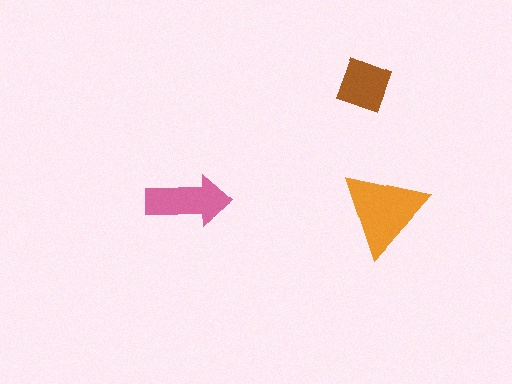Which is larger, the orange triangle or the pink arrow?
The orange triangle.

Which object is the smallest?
The brown diamond.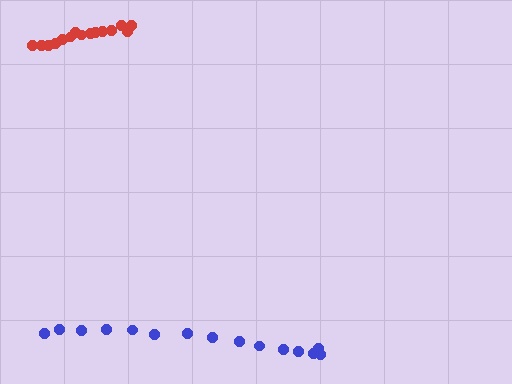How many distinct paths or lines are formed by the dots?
There are 2 distinct paths.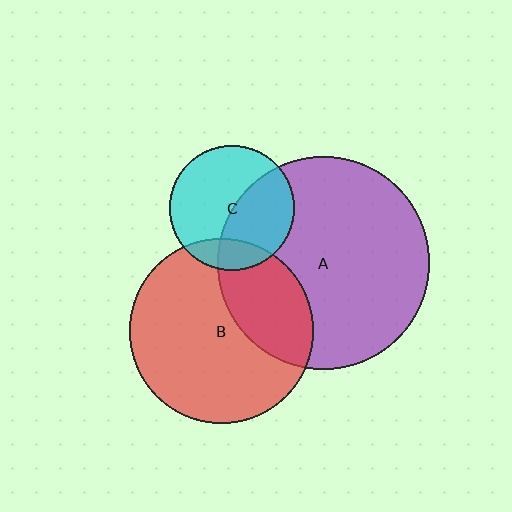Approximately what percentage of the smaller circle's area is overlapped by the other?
Approximately 45%.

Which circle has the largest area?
Circle A (purple).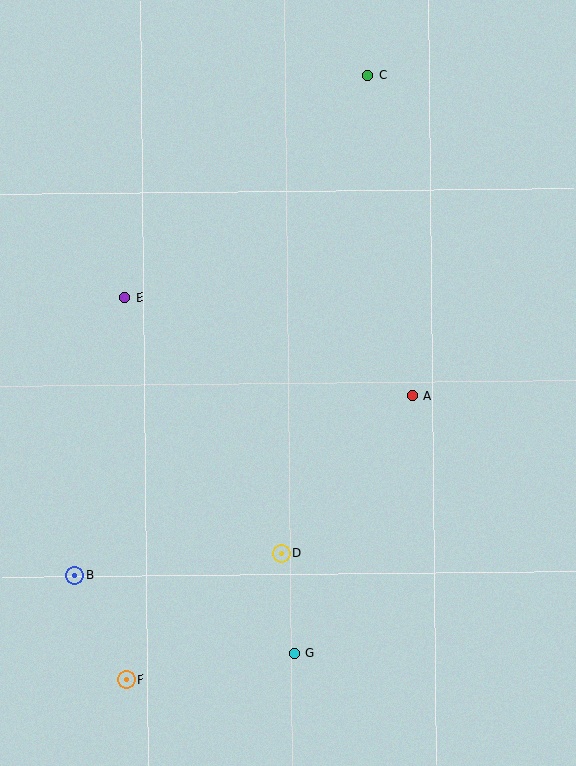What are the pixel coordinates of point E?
Point E is at (125, 298).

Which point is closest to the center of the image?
Point A at (413, 395) is closest to the center.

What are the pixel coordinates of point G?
Point G is at (294, 653).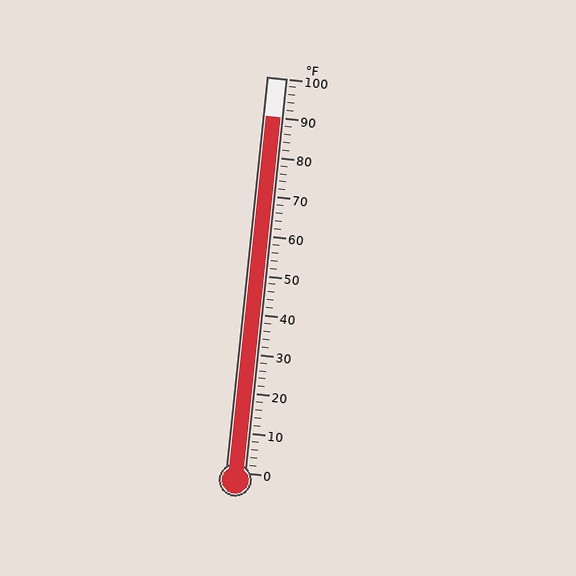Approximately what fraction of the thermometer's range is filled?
The thermometer is filled to approximately 90% of its range.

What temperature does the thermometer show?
The thermometer shows approximately 90°F.